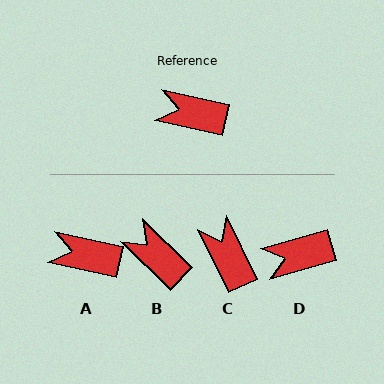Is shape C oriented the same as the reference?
No, it is off by about 52 degrees.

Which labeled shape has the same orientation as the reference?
A.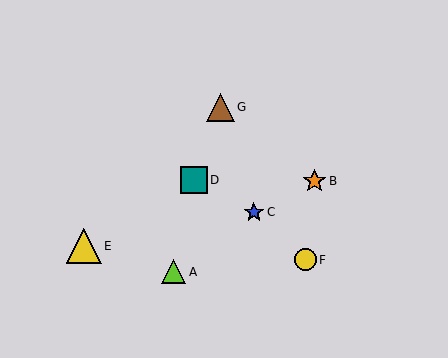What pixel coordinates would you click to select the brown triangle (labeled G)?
Click at (220, 107) to select the brown triangle G.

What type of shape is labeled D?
Shape D is a teal square.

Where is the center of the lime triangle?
The center of the lime triangle is at (174, 272).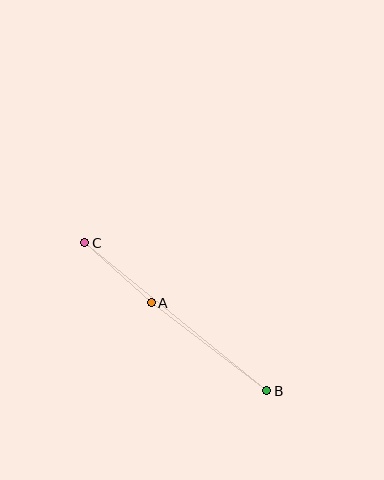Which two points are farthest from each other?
Points B and C are farthest from each other.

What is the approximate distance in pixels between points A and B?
The distance between A and B is approximately 145 pixels.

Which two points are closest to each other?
Points A and C are closest to each other.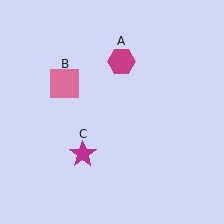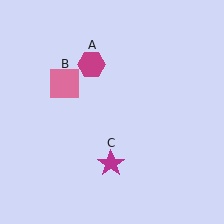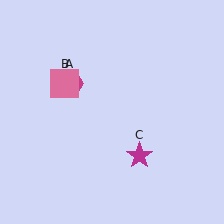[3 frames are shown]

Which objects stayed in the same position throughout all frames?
Pink square (object B) remained stationary.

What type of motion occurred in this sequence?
The magenta hexagon (object A), magenta star (object C) rotated counterclockwise around the center of the scene.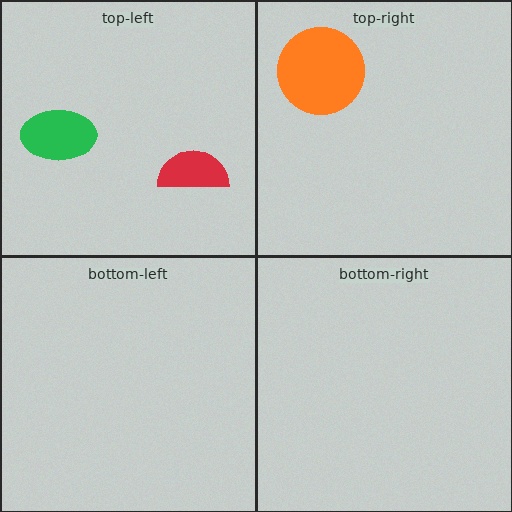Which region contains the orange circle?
The top-right region.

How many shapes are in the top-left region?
2.